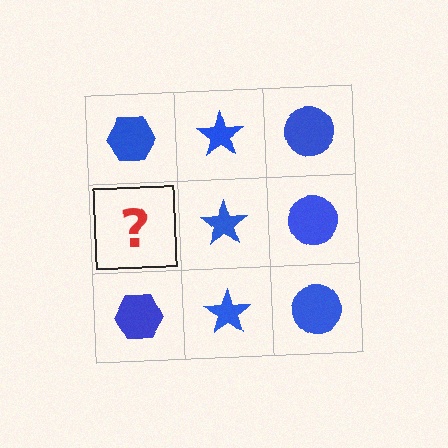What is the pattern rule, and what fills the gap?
The rule is that each column has a consistent shape. The gap should be filled with a blue hexagon.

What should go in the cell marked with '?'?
The missing cell should contain a blue hexagon.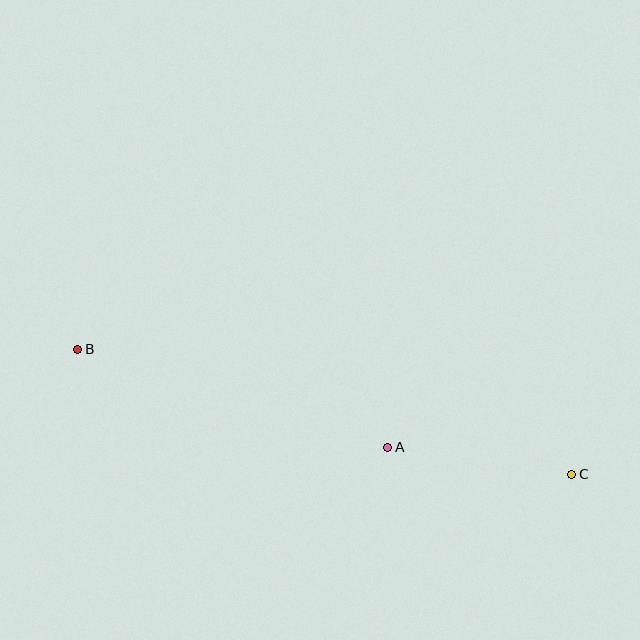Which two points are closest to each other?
Points A and C are closest to each other.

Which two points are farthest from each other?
Points B and C are farthest from each other.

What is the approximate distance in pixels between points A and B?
The distance between A and B is approximately 325 pixels.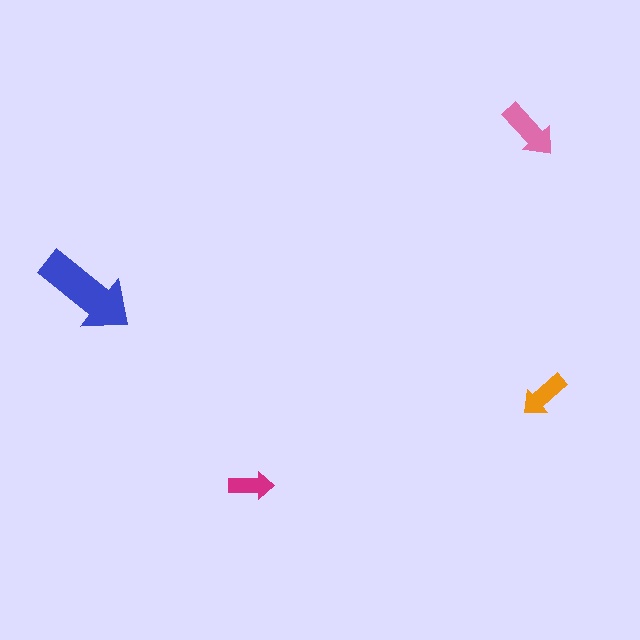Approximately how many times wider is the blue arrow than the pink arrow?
About 1.5 times wider.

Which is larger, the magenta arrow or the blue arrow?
The blue one.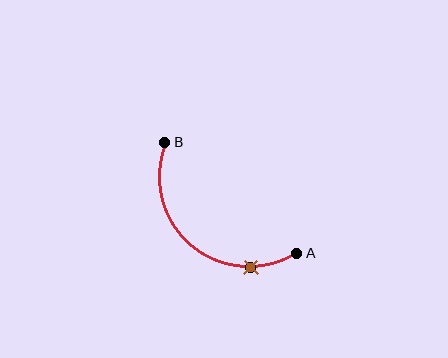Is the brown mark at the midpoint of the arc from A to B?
No. The brown mark lies on the arc but is closer to endpoint A. The arc midpoint would be at the point on the curve equidistant along the arc from both A and B.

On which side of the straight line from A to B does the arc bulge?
The arc bulges below and to the left of the straight line connecting A and B.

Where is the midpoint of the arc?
The arc midpoint is the point on the curve farthest from the straight line joining A and B. It sits below and to the left of that line.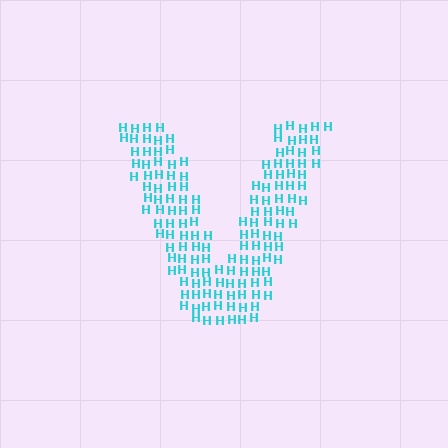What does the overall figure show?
The overall figure shows the letter V.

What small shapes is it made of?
It is made of small letter H's.